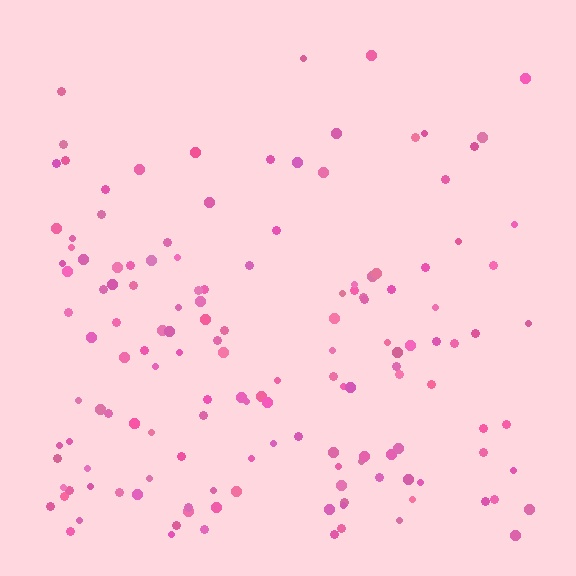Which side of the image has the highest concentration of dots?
The bottom.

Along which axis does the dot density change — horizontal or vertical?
Vertical.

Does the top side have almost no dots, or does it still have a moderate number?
Still a moderate number, just noticeably fewer than the bottom.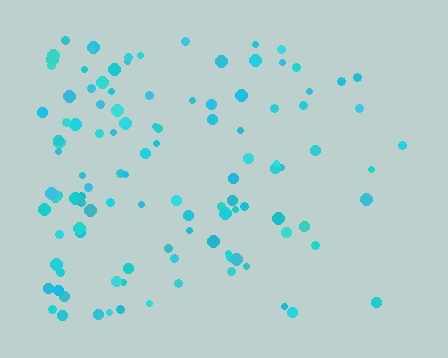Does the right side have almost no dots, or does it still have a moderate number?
Still a moderate number, just noticeably fewer than the left.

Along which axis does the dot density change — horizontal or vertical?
Horizontal.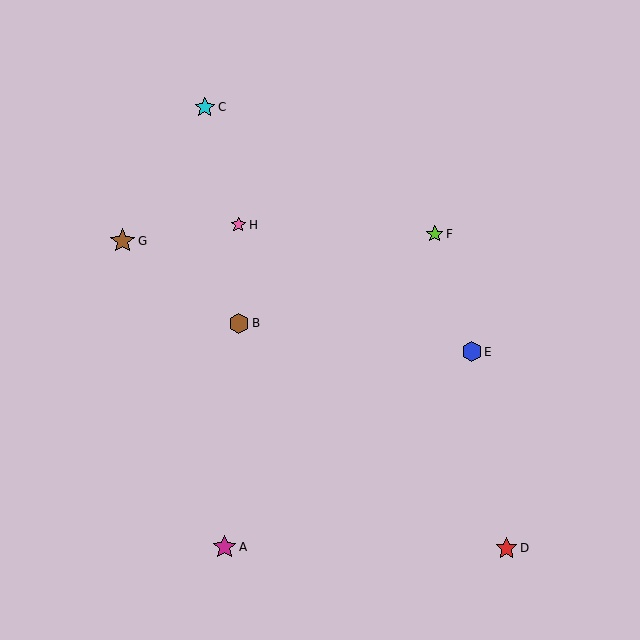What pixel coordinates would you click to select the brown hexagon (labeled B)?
Click at (239, 323) to select the brown hexagon B.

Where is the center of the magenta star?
The center of the magenta star is at (224, 547).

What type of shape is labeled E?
Shape E is a blue hexagon.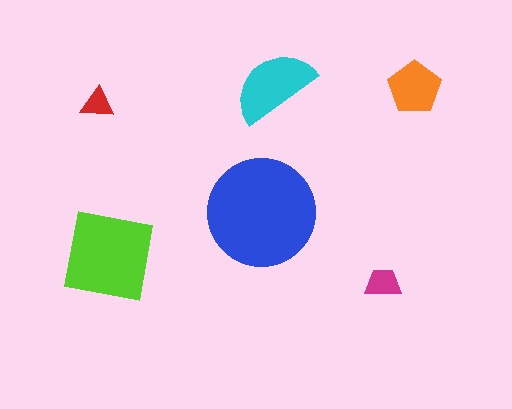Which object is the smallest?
The red triangle.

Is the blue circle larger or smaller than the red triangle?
Larger.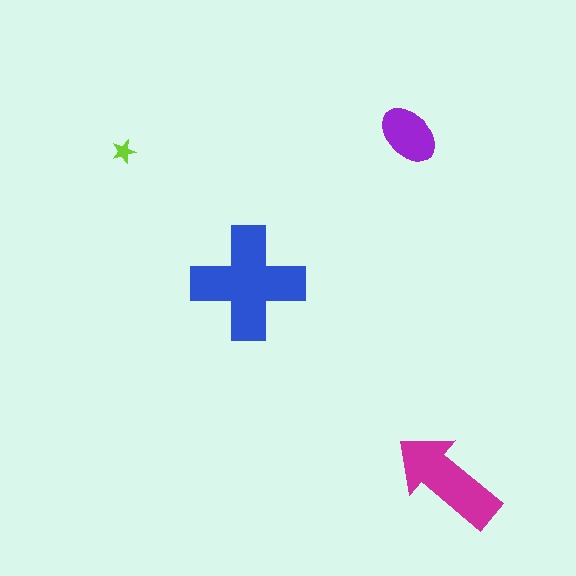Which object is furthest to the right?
The magenta arrow is rightmost.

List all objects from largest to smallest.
The blue cross, the magenta arrow, the purple ellipse, the lime star.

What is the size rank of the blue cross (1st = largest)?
1st.